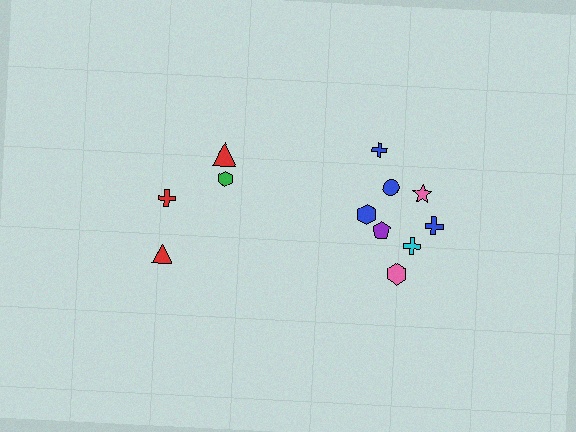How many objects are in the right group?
There are 8 objects.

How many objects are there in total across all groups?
There are 12 objects.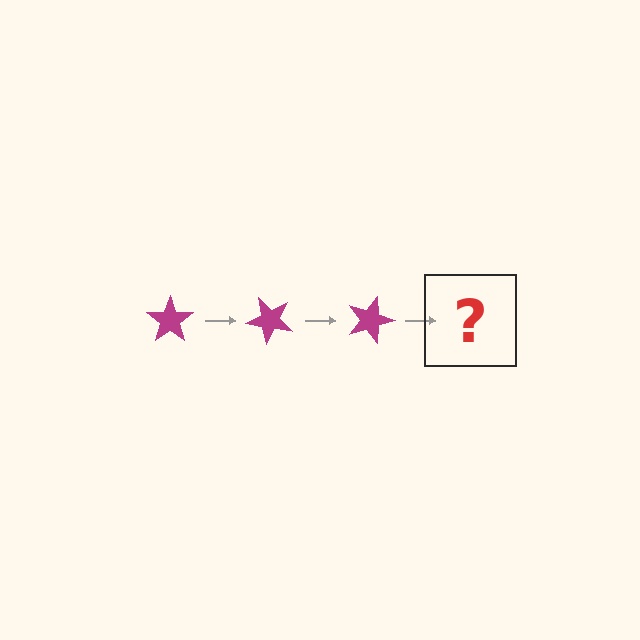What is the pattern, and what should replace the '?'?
The pattern is that the star rotates 45 degrees each step. The '?' should be a magenta star rotated 135 degrees.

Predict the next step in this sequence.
The next step is a magenta star rotated 135 degrees.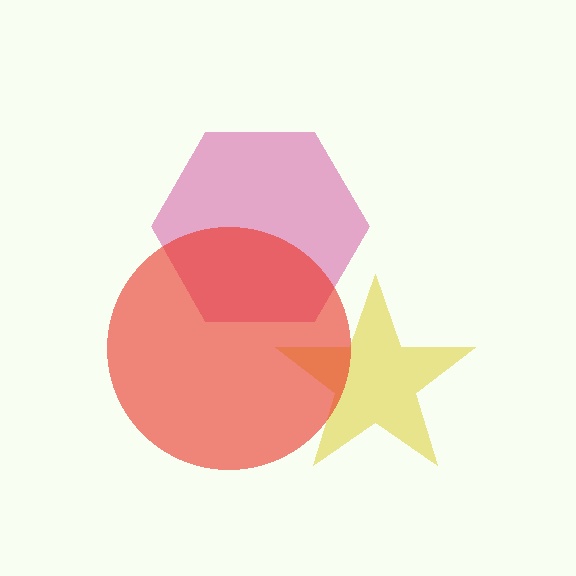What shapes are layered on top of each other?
The layered shapes are: a yellow star, a magenta hexagon, a red circle.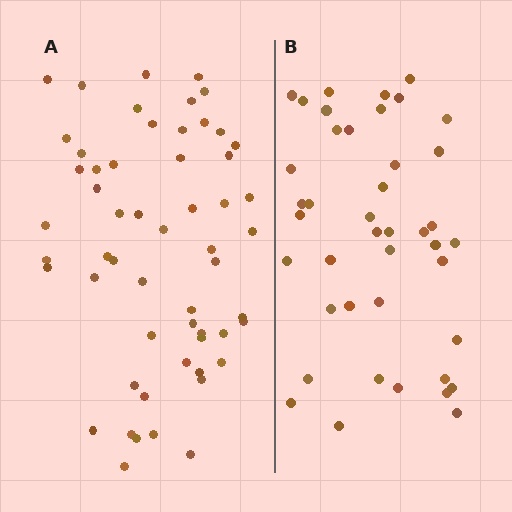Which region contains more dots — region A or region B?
Region A (the left region) has more dots.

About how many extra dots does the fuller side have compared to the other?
Region A has approximately 15 more dots than region B.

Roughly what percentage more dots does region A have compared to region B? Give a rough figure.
About 35% more.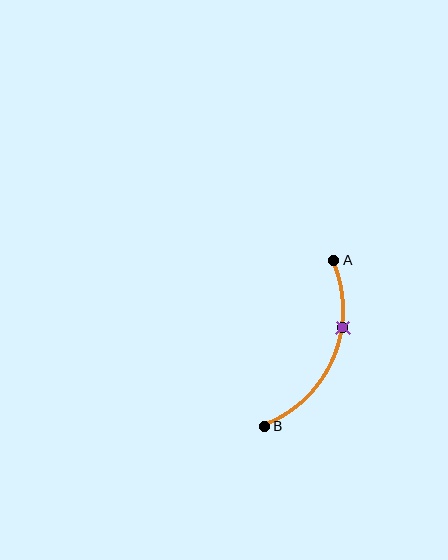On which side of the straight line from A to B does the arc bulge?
The arc bulges to the right of the straight line connecting A and B.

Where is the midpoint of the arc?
The arc midpoint is the point on the curve farthest from the straight line joining A and B. It sits to the right of that line.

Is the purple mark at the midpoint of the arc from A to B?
No. The purple mark lies on the arc but is closer to endpoint A. The arc midpoint would be at the point on the curve equidistant along the arc from both A and B.